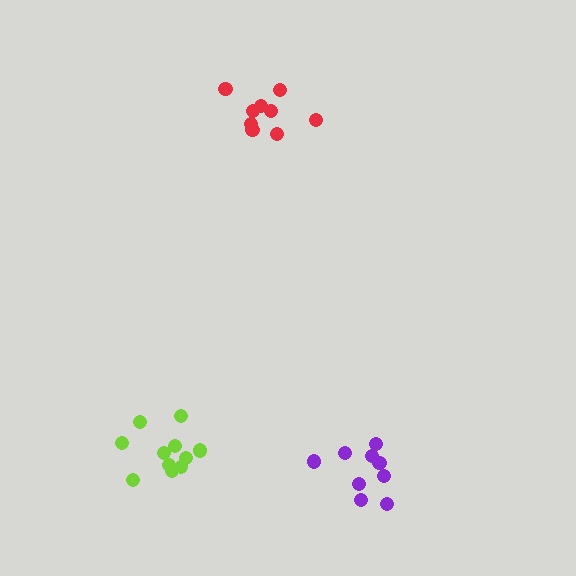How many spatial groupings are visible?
There are 3 spatial groupings.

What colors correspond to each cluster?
The clusters are colored: red, purple, lime.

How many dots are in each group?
Group 1: 9 dots, Group 2: 9 dots, Group 3: 11 dots (29 total).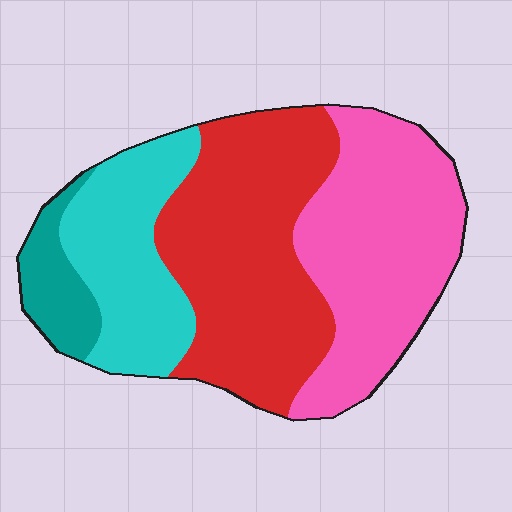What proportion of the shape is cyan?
Cyan takes up about one fifth (1/5) of the shape.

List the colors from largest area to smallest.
From largest to smallest: red, pink, cyan, teal.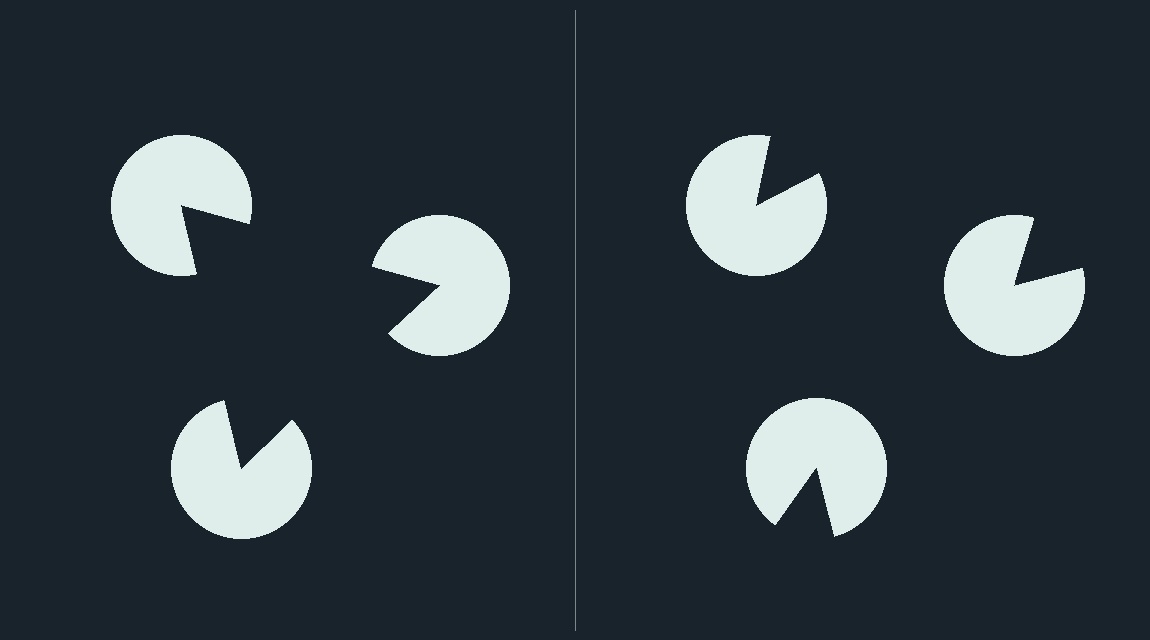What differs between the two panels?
The pac-man discs are positioned identically on both sides; only the wedge orientations differ. On the left they align to a triangle; on the right they are misaligned.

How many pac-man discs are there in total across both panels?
6 — 3 on each side.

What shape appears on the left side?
An illusory triangle.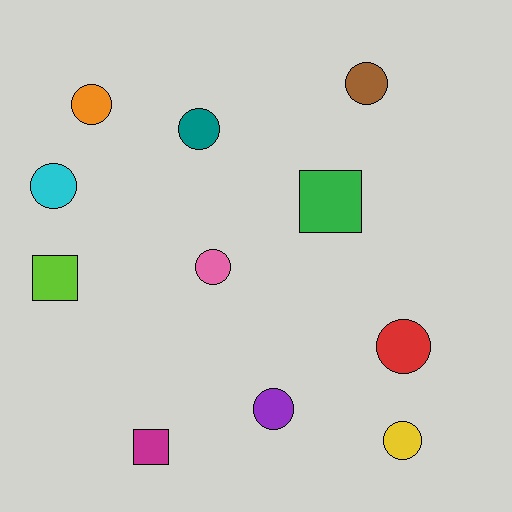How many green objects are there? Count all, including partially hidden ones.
There is 1 green object.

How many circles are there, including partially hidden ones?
There are 8 circles.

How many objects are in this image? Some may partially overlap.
There are 11 objects.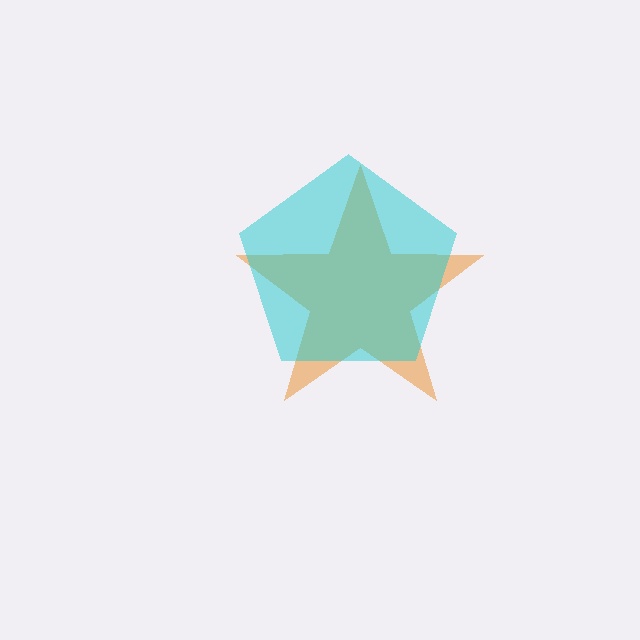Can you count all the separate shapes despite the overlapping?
Yes, there are 2 separate shapes.